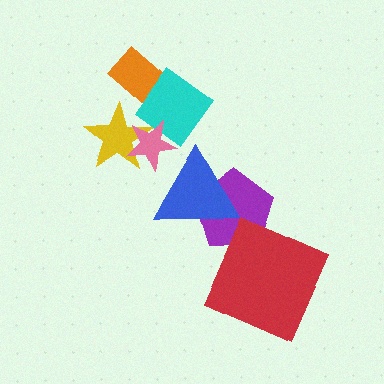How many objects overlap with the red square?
1 object overlaps with the red square.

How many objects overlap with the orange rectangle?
1 object overlaps with the orange rectangle.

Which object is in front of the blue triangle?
The pink star is in front of the blue triangle.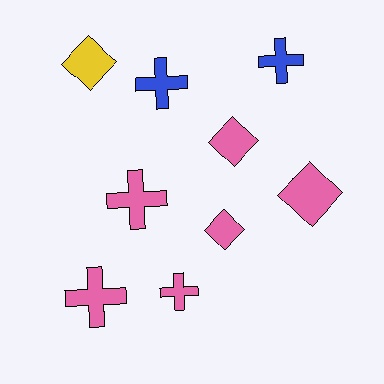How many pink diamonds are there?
There are 3 pink diamonds.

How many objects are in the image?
There are 9 objects.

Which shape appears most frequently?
Cross, with 5 objects.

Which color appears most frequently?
Pink, with 6 objects.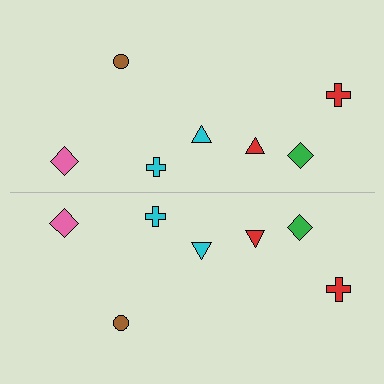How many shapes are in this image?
There are 14 shapes in this image.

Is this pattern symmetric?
Yes, this pattern has bilateral (reflection) symmetry.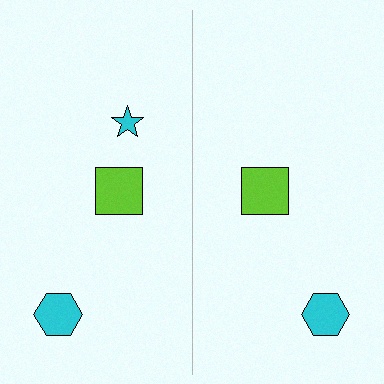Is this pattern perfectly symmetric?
No, the pattern is not perfectly symmetric. A cyan star is missing from the right side.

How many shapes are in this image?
There are 5 shapes in this image.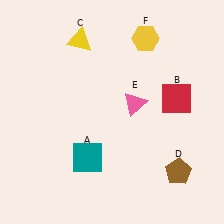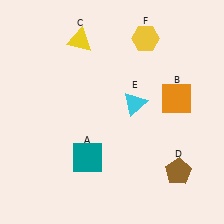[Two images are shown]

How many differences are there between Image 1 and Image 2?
There are 2 differences between the two images.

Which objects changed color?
B changed from red to orange. E changed from pink to cyan.